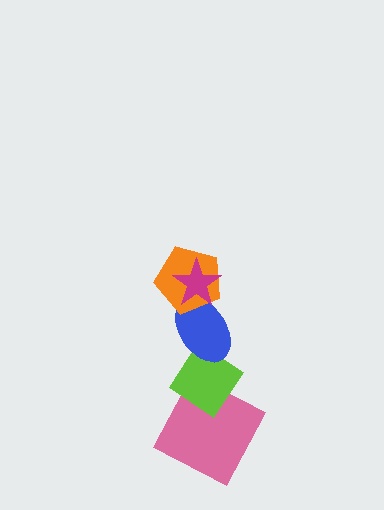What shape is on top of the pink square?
The lime diamond is on top of the pink square.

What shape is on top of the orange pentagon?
The magenta star is on top of the orange pentagon.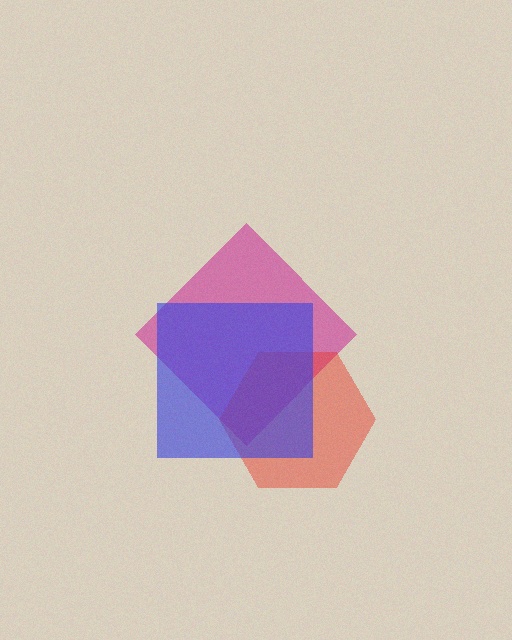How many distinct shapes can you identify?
There are 3 distinct shapes: a magenta diamond, a red hexagon, a blue square.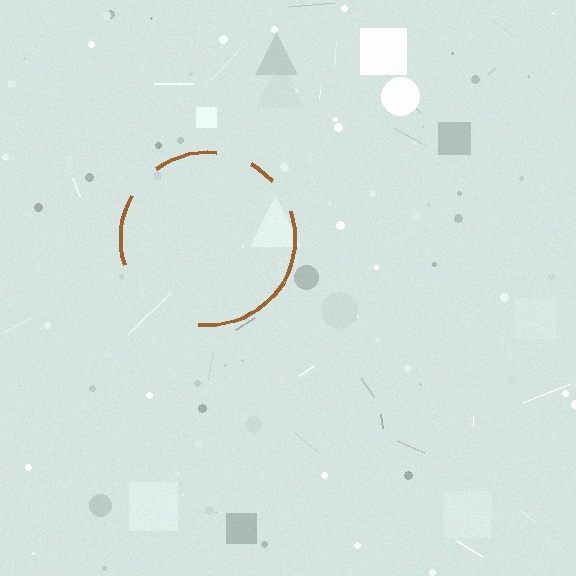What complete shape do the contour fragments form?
The contour fragments form a circle.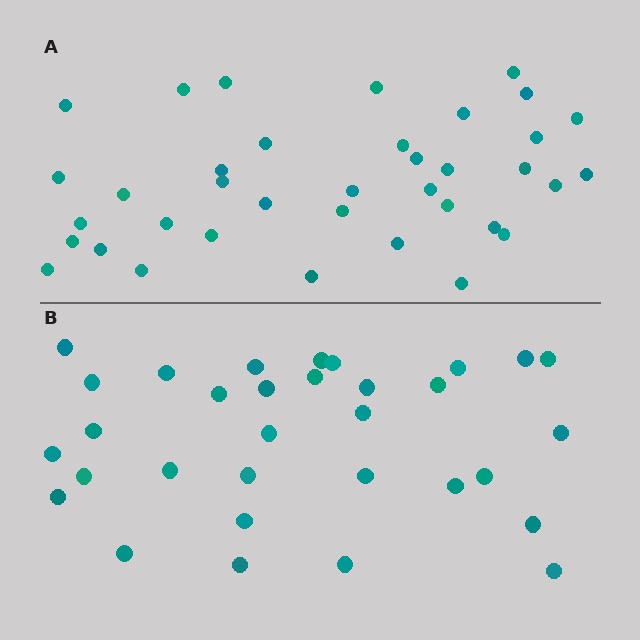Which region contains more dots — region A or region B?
Region A (the top region) has more dots.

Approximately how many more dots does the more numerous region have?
Region A has about 5 more dots than region B.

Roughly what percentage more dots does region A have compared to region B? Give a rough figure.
About 15% more.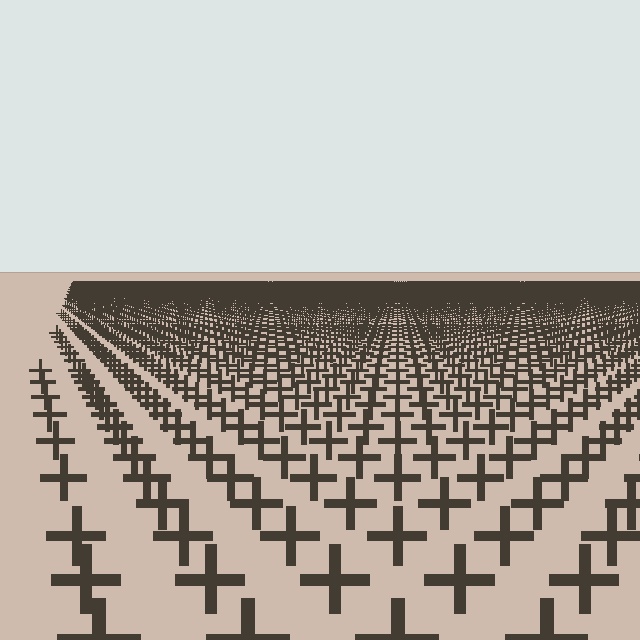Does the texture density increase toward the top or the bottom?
Density increases toward the top.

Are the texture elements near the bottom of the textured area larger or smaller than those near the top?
Larger. Near the bottom, elements are closer to the viewer and appear at a bigger on-screen size.